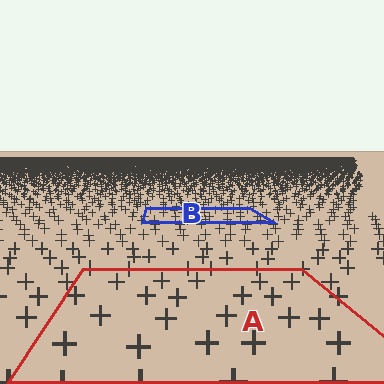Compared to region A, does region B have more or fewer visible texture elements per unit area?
Region B has more texture elements per unit area — they are packed more densely because it is farther away.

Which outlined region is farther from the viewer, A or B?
Region B is farther from the viewer — the texture elements inside it appear smaller and more densely packed.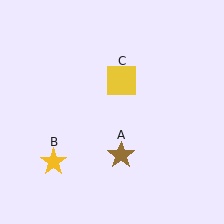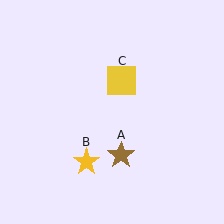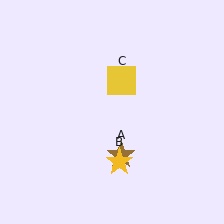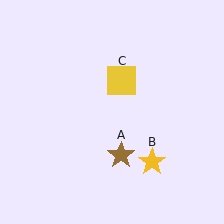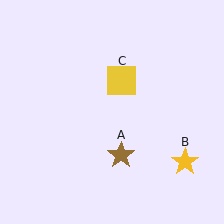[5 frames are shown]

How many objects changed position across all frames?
1 object changed position: yellow star (object B).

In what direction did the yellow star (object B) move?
The yellow star (object B) moved right.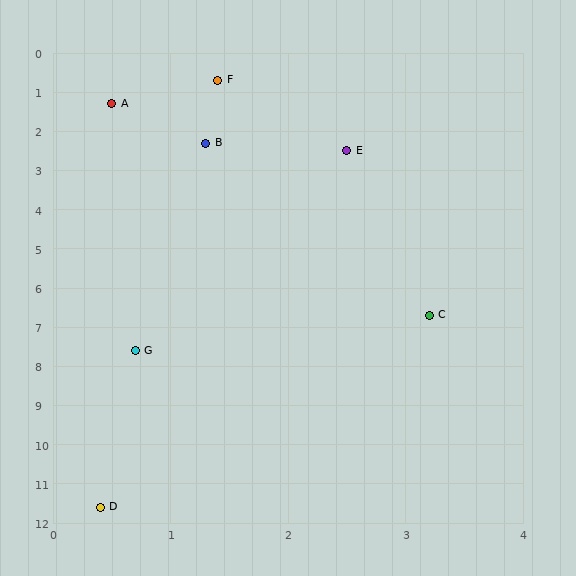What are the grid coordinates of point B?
Point B is at approximately (1.3, 2.3).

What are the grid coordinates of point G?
Point G is at approximately (0.7, 7.6).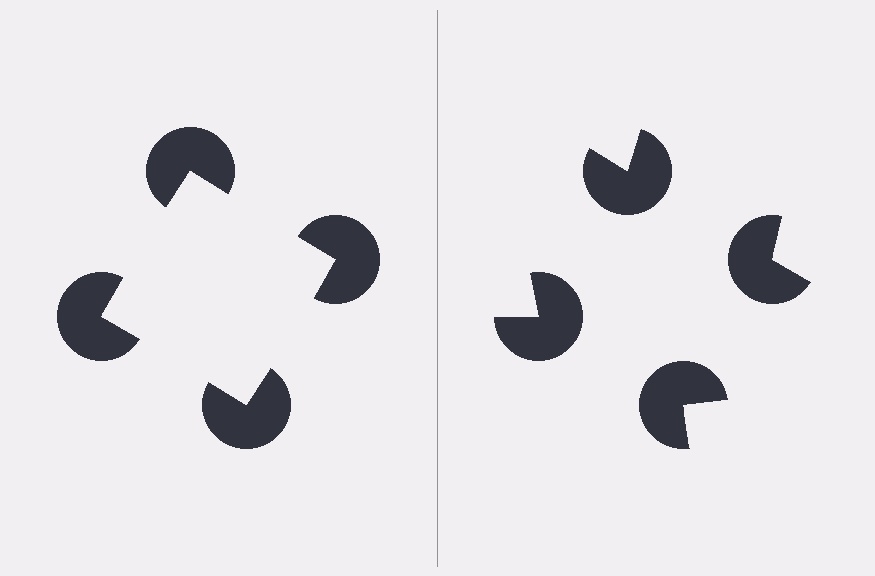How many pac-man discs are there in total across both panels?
8 — 4 on each side.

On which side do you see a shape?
An illusory square appears on the left side. On the right side the wedge cuts are rotated, so no coherent shape forms.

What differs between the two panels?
The pac-man discs are positioned identically on both sides; only the wedge orientations differ. On the left they align to a square; on the right they are misaligned.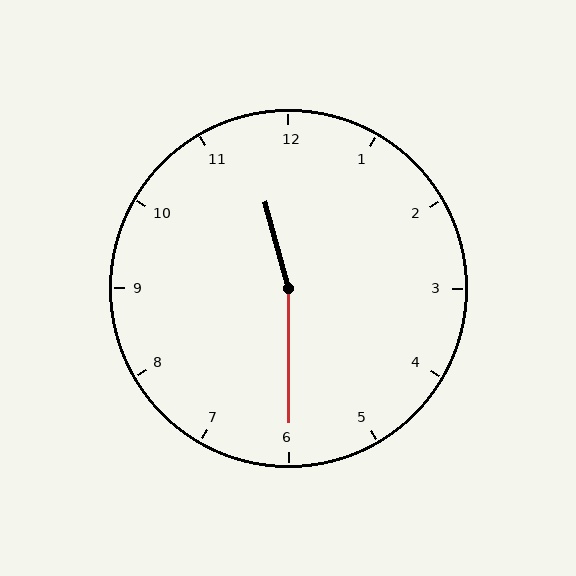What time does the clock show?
11:30.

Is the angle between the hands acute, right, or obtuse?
It is obtuse.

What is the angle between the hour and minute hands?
Approximately 165 degrees.